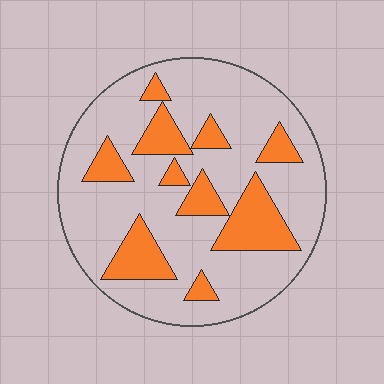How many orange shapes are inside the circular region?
10.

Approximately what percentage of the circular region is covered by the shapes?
Approximately 25%.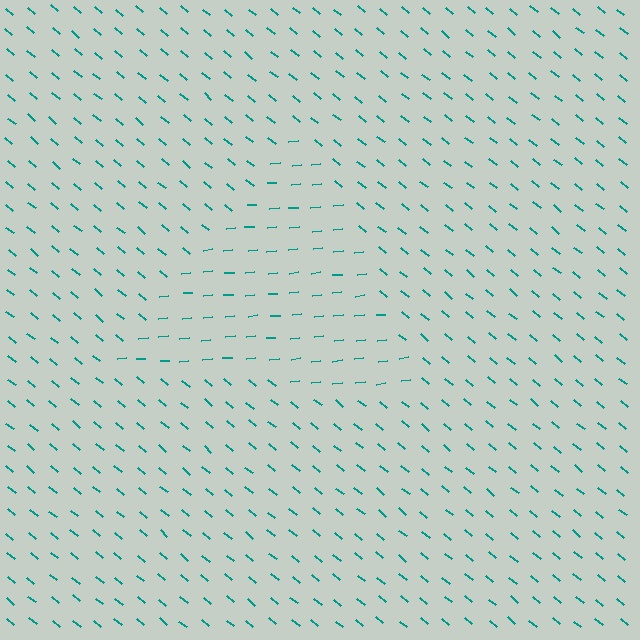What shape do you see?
I see a triangle.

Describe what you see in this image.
The image is filled with small teal line segments. A triangle region in the image has lines oriented differently from the surrounding lines, creating a visible texture boundary.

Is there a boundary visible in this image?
Yes, there is a texture boundary formed by a change in line orientation.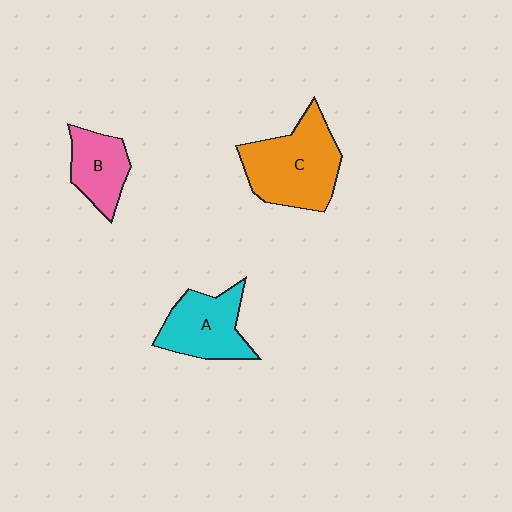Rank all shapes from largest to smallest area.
From largest to smallest: C (orange), A (cyan), B (pink).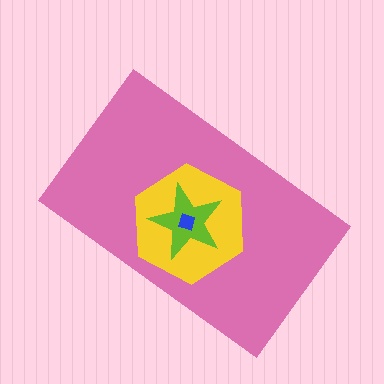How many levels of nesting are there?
4.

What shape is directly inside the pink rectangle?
The yellow hexagon.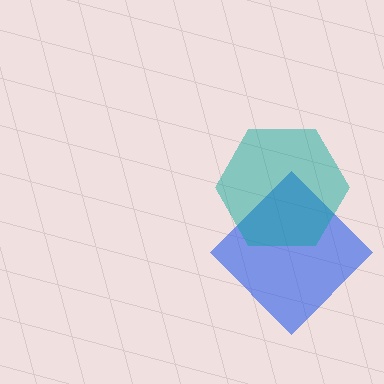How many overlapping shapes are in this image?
There are 2 overlapping shapes in the image.